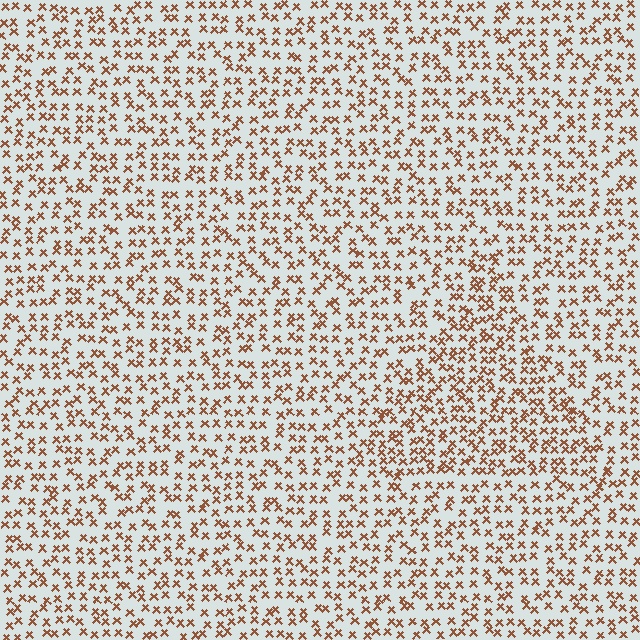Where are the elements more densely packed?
The elements are more densely packed inside the triangle boundary.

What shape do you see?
I see a triangle.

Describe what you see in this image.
The image contains small brown elements arranged at two different densities. A triangle-shaped region is visible where the elements are more densely packed than the surrounding area.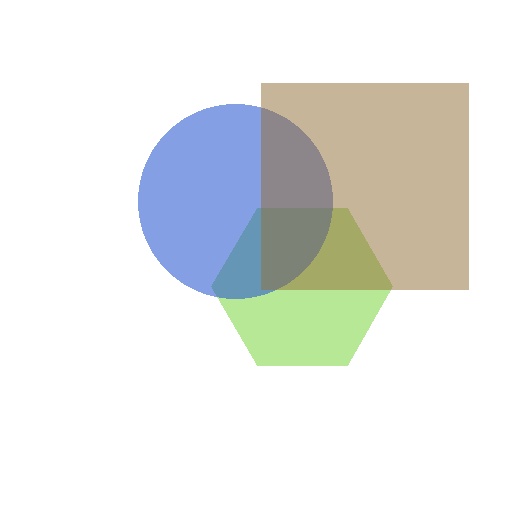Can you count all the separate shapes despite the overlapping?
Yes, there are 3 separate shapes.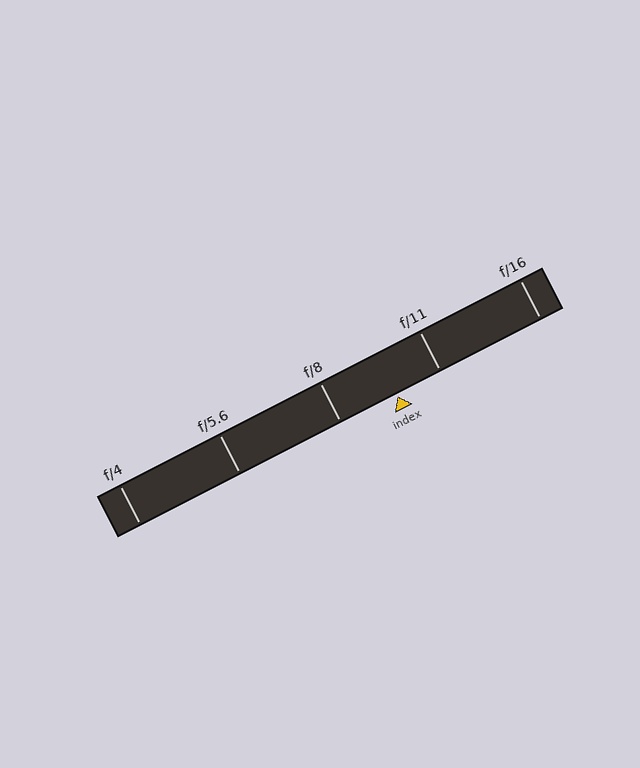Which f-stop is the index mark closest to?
The index mark is closest to f/11.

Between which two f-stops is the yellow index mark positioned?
The index mark is between f/8 and f/11.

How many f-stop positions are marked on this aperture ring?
There are 5 f-stop positions marked.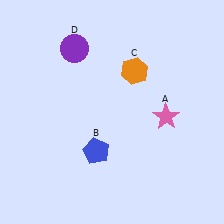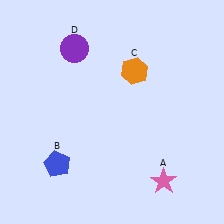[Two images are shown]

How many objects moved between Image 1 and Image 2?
2 objects moved between the two images.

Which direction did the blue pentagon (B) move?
The blue pentagon (B) moved left.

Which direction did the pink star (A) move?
The pink star (A) moved down.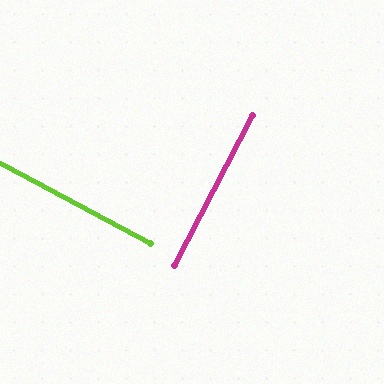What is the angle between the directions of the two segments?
Approximately 90 degrees.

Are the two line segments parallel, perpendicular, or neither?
Perpendicular — they meet at approximately 90°.